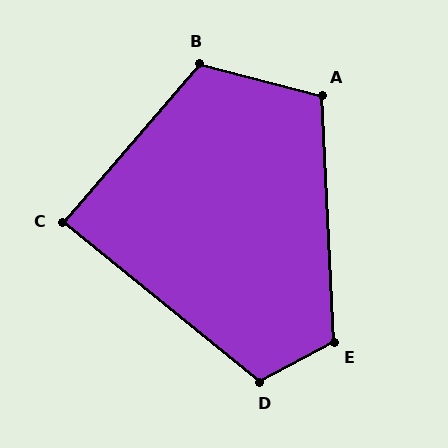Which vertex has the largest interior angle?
B, at approximately 116 degrees.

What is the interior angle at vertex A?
Approximately 107 degrees (obtuse).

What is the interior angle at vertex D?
Approximately 113 degrees (obtuse).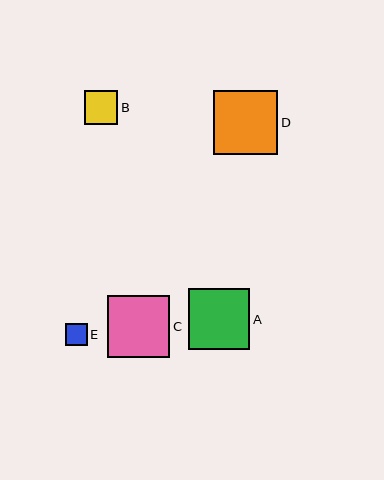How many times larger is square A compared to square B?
Square A is approximately 1.8 times the size of square B.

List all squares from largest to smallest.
From largest to smallest: D, C, A, B, E.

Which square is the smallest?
Square E is the smallest with a size of approximately 22 pixels.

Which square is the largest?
Square D is the largest with a size of approximately 64 pixels.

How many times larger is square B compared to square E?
Square B is approximately 1.5 times the size of square E.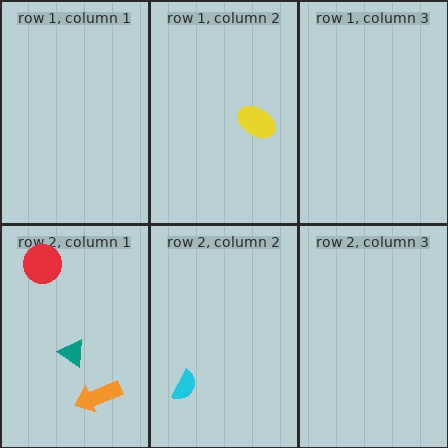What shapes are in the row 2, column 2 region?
The cyan semicircle.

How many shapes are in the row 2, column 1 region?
3.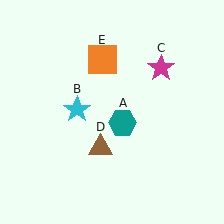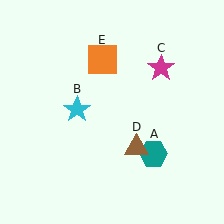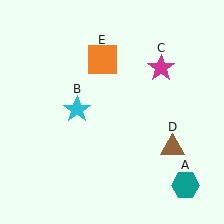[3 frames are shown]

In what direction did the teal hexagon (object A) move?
The teal hexagon (object A) moved down and to the right.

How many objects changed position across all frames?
2 objects changed position: teal hexagon (object A), brown triangle (object D).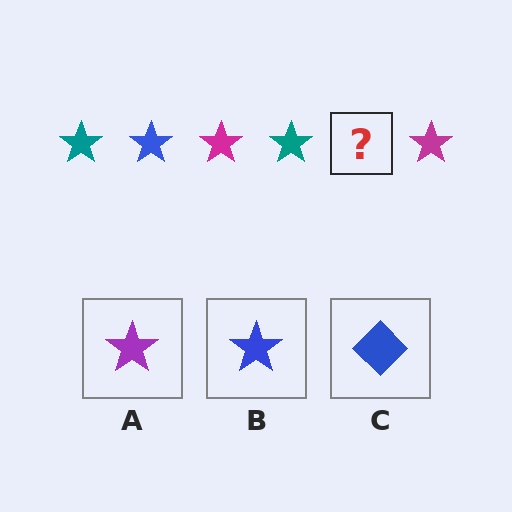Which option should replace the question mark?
Option B.